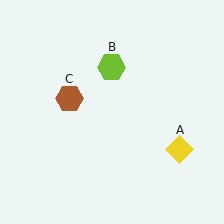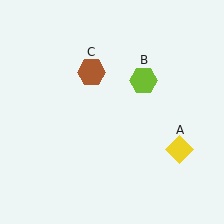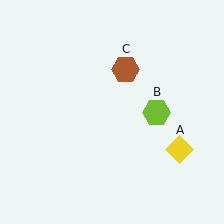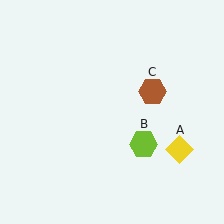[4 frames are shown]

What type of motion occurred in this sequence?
The lime hexagon (object B), brown hexagon (object C) rotated clockwise around the center of the scene.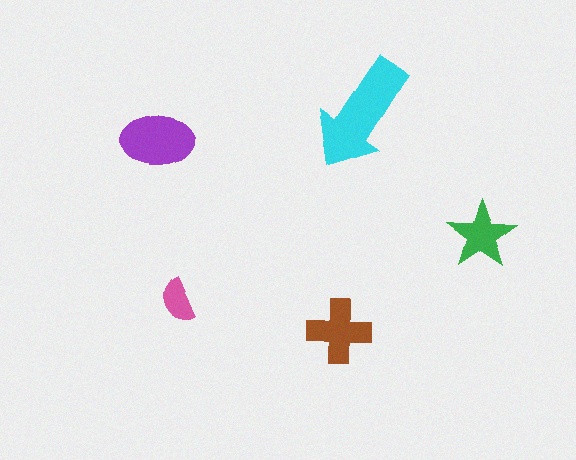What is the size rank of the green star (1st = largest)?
4th.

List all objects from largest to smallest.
The cyan arrow, the purple ellipse, the brown cross, the green star, the pink semicircle.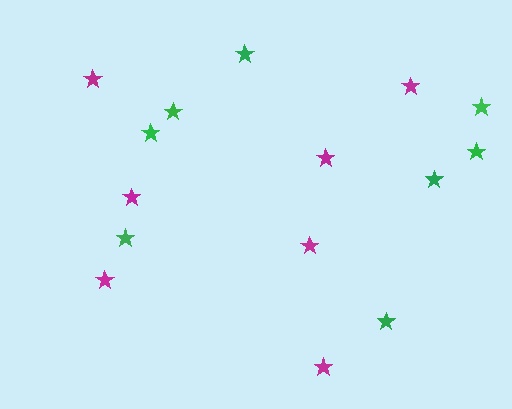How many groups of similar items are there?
There are 2 groups: one group of green stars (8) and one group of magenta stars (7).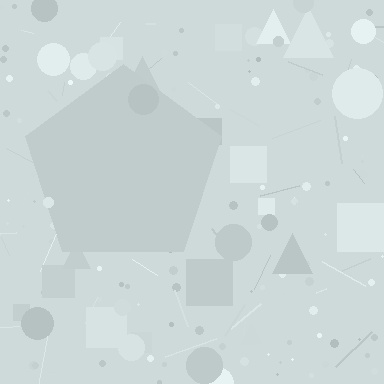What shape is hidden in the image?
A pentagon is hidden in the image.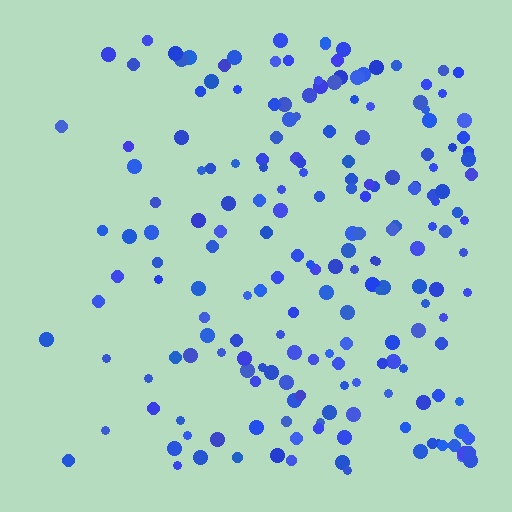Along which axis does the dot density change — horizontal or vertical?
Horizontal.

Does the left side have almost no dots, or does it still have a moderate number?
Still a moderate number, just noticeably fewer than the right.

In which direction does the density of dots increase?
From left to right, with the right side densest.